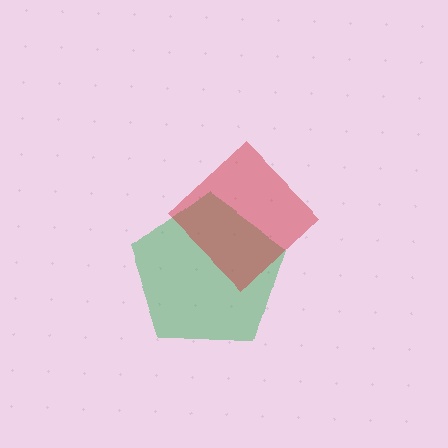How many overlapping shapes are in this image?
There are 2 overlapping shapes in the image.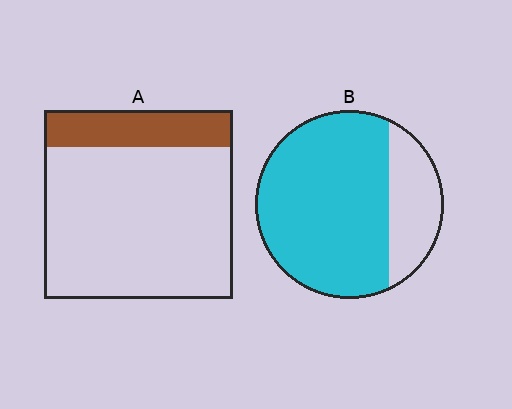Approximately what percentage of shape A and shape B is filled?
A is approximately 20% and B is approximately 75%.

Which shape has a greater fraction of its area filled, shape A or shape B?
Shape B.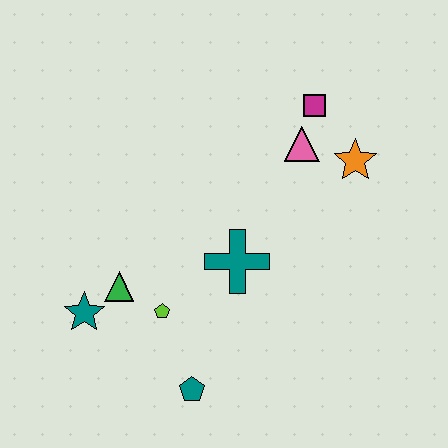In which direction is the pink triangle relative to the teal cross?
The pink triangle is above the teal cross.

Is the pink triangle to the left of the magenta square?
Yes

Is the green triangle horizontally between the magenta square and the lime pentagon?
No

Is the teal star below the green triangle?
Yes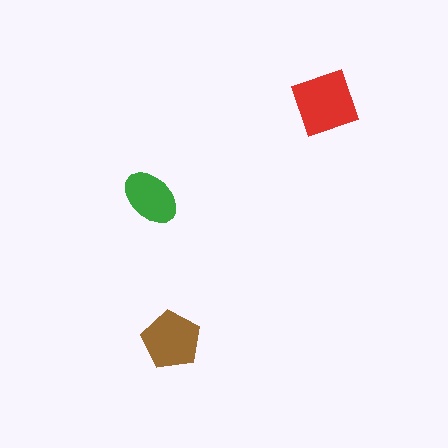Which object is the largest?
The red square.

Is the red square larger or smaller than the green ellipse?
Larger.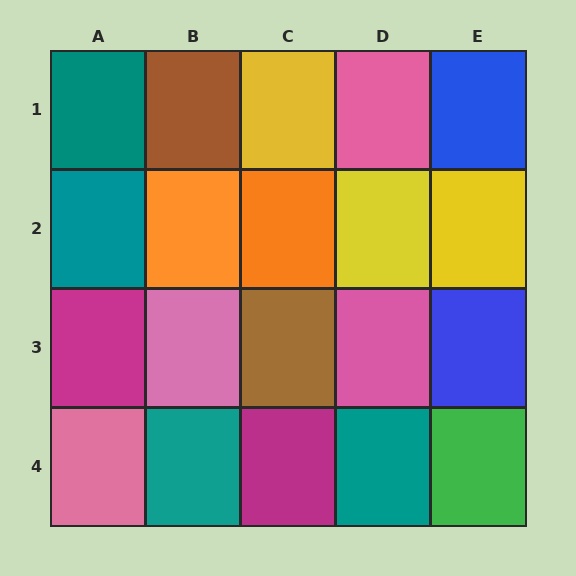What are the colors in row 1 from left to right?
Teal, brown, yellow, pink, blue.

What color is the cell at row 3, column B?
Pink.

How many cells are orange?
2 cells are orange.